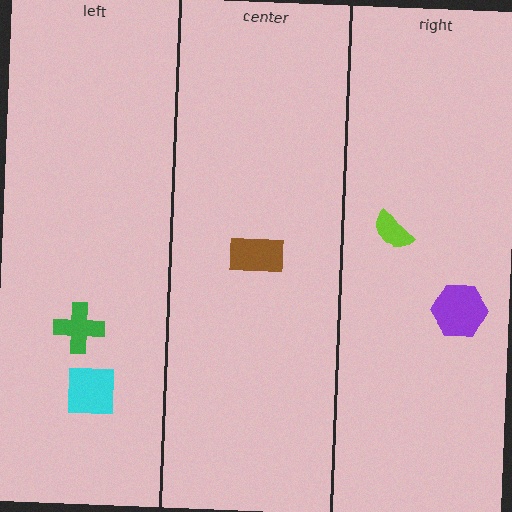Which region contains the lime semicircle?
The right region.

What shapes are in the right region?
The purple hexagon, the lime semicircle.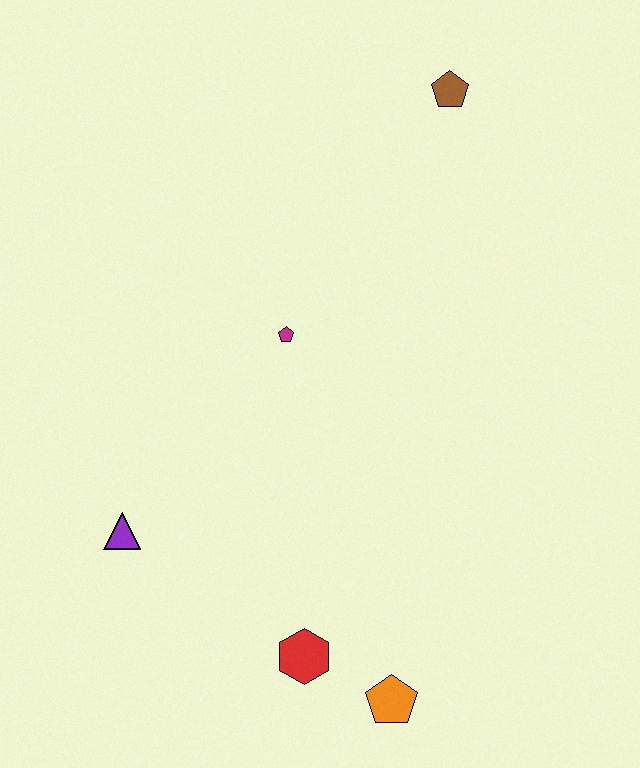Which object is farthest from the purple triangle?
The brown pentagon is farthest from the purple triangle.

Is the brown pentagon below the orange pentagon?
No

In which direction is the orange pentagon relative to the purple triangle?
The orange pentagon is to the right of the purple triangle.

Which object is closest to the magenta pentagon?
The purple triangle is closest to the magenta pentagon.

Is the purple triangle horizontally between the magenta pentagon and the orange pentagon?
No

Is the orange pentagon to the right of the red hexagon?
Yes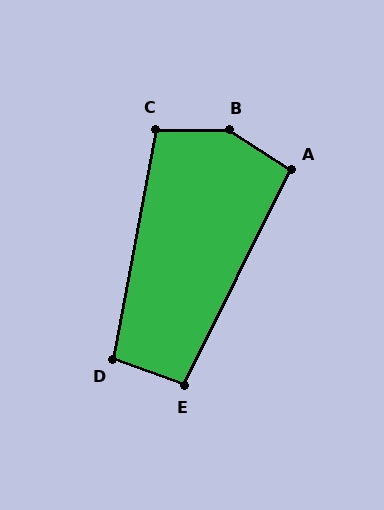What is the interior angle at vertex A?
Approximately 97 degrees (obtuse).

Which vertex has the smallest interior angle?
E, at approximately 96 degrees.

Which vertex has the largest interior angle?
B, at approximately 147 degrees.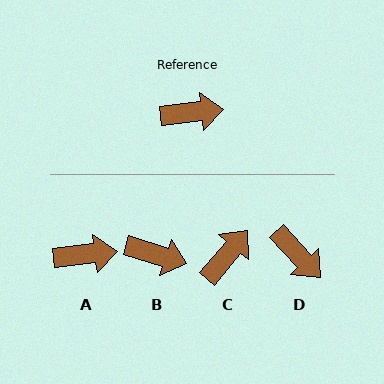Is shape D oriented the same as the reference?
No, it is off by about 53 degrees.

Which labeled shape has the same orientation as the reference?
A.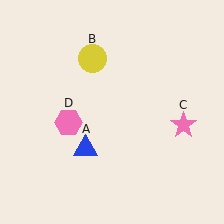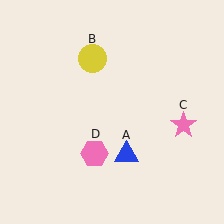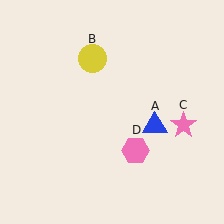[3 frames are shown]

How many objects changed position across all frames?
2 objects changed position: blue triangle (object A), pink hexagon (object D).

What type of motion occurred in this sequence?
The blue triangle (object A), pink hexagon (object D) rotated counterclockwise around the center of the scene.